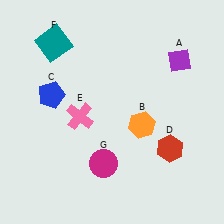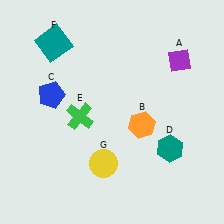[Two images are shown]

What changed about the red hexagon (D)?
In Image 1, D is red. In Image 2, it changed to teal.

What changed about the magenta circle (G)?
In Image 1, G is magenta. In Image 2, it changed to yellow.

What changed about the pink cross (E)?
In Image 1, E is pink. In Image 2, it changed to green.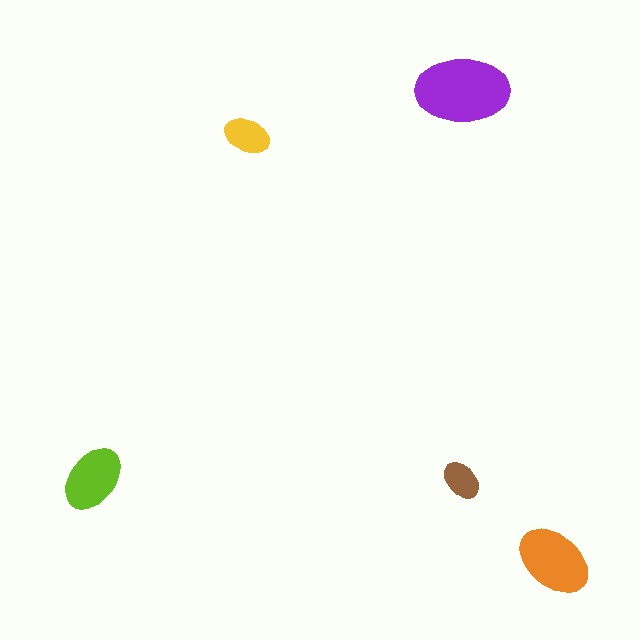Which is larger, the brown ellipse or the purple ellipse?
The purple one.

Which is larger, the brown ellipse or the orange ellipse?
The orange one.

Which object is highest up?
The purple ellipse is topmost.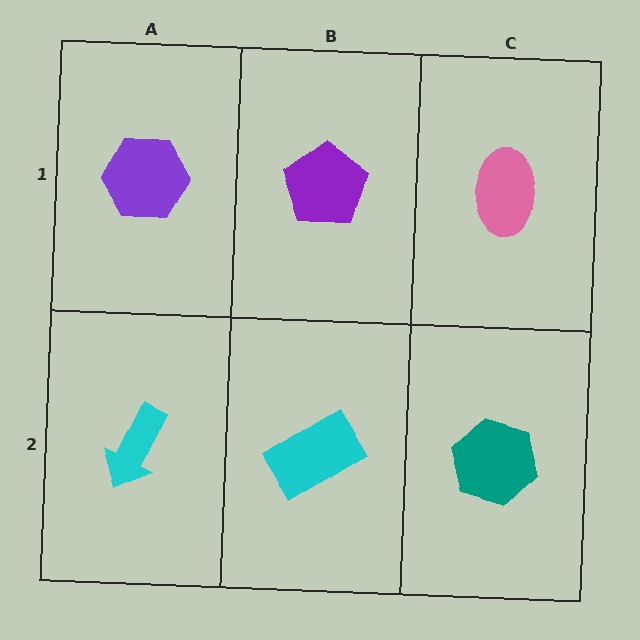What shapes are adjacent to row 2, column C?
A pink ellipse (row 1, column C), a cyan rectangle (row 2, column B).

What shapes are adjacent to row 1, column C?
A teal hexagon (row 2, column C), a purple pentagon (row 1, column B).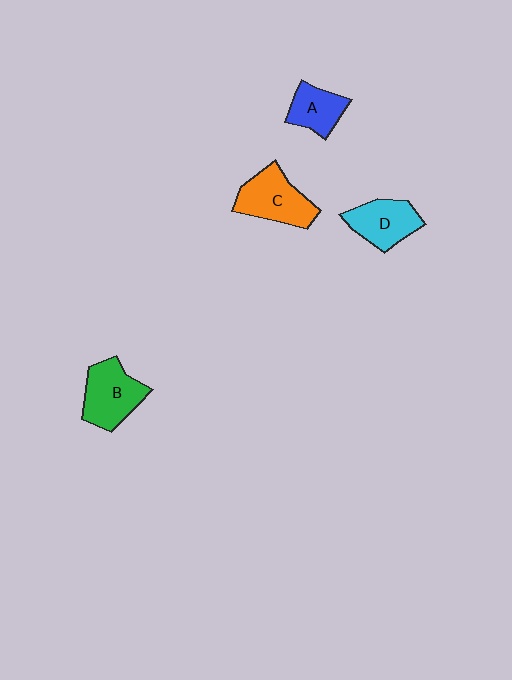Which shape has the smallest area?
Shape A (blue).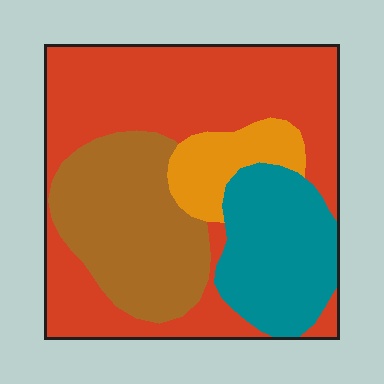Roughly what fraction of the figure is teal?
Teal covers roughly 20% of the figure.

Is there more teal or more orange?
Teal.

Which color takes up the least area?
Orange, at roughly 10%.